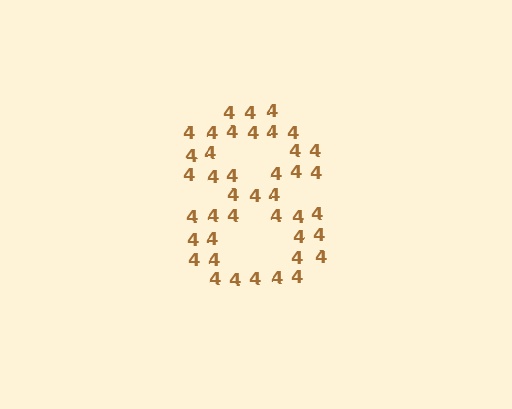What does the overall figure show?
The overall figure shows the digit 8.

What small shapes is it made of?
It is made of small digit 4's.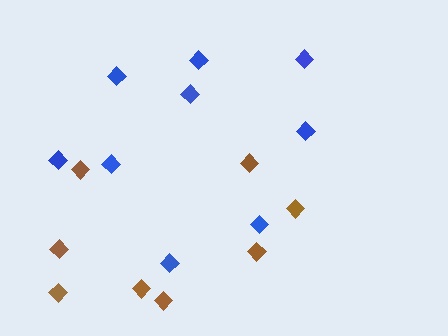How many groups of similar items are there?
There are 2 groups: one group of blue diamonds (9) and one group of brown diamonds (8).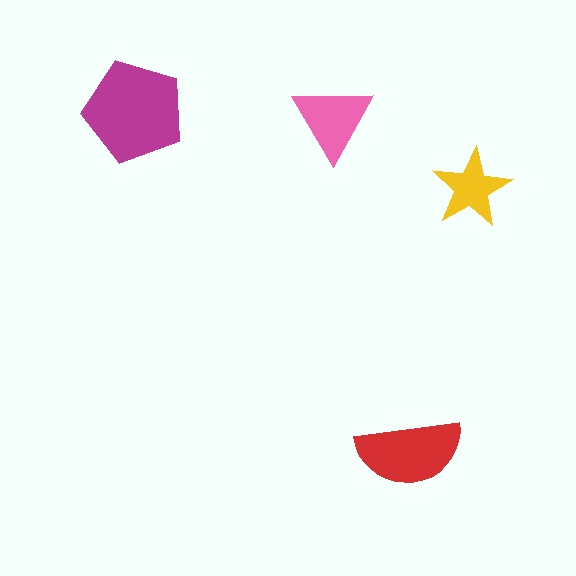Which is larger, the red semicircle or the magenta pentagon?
The magenta pentagon.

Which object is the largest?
The magenta pentagon.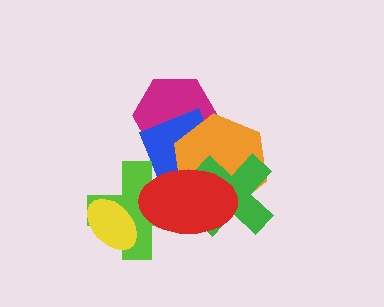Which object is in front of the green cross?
The red ellipse is in front of the green cross.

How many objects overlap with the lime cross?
3 objects overlap with the lime cross.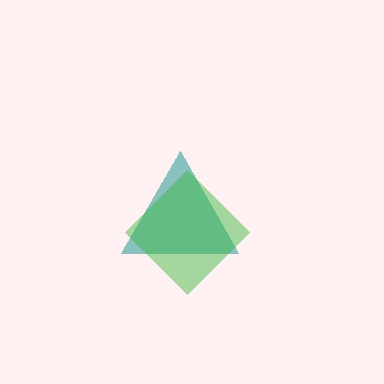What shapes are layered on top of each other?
The layered shapes are: a teal triangle, a green diamond.